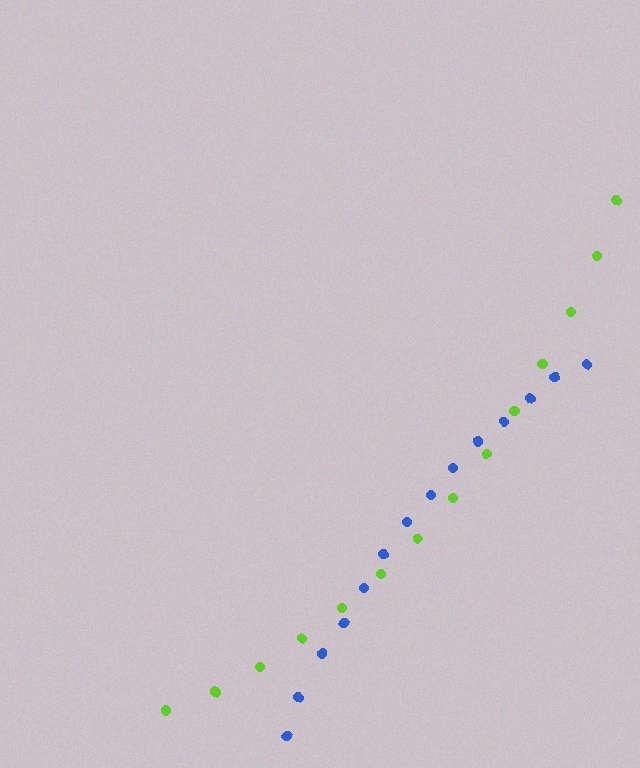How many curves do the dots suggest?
There are 2 distinct paths.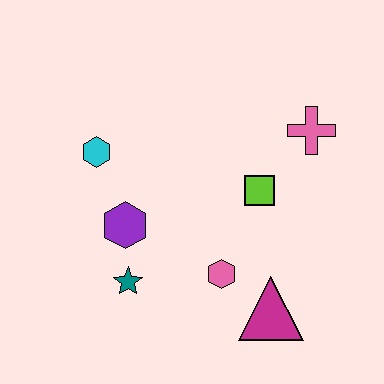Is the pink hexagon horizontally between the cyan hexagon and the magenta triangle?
Yes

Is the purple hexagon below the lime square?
Yes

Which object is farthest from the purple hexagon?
The pink cross is farthest from the purple hexagon.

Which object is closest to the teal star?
The purple hexagon is closest to the teal star.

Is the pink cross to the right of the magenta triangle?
Yes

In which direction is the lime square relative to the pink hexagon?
The lime square is above the pink hexagon.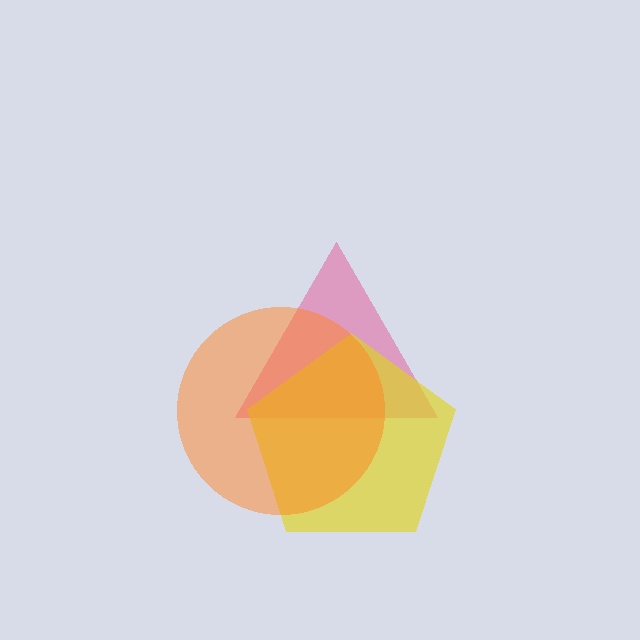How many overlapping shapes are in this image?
There are 3 overlapping shapes in the image.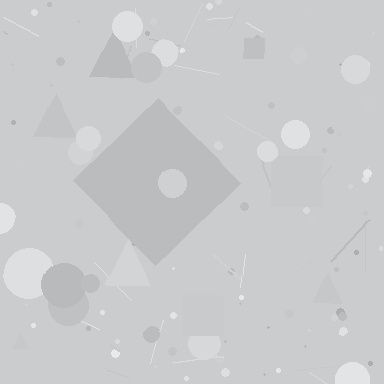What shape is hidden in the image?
A diamond is hidden in the image.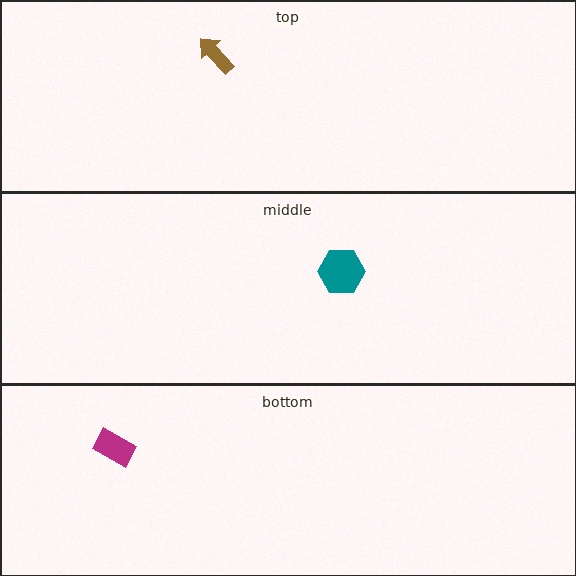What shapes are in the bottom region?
The magenta rectangle.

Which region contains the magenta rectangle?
The bottom region.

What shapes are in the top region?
The brown arrow.